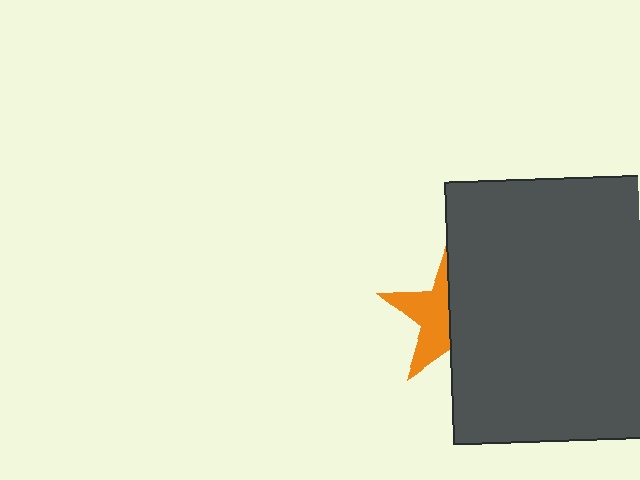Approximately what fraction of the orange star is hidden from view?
Roughly 54% of the orange star is hidden behind the dark gray rectangle.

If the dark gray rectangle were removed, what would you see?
You would see the complete orange star.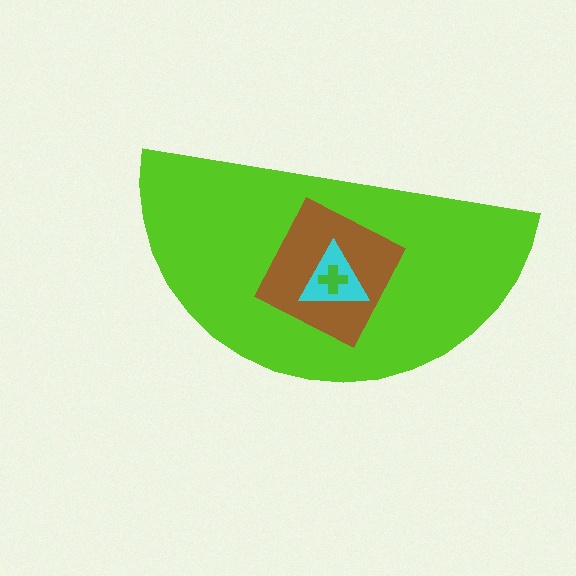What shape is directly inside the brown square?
The cyan triangle.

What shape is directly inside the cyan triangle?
The green cross.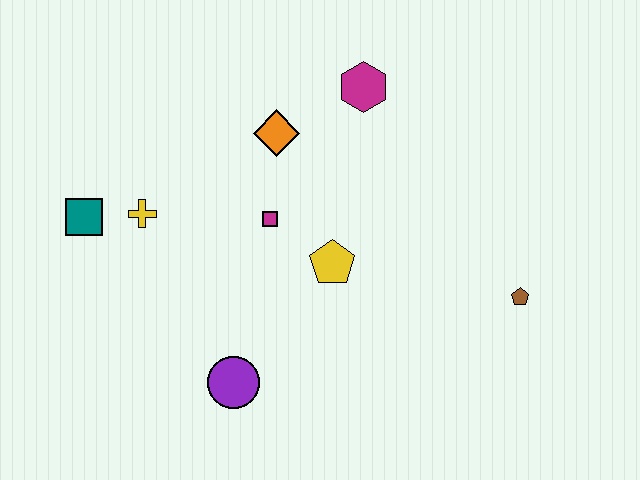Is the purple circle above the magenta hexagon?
No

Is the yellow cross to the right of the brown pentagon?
No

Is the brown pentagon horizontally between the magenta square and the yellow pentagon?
No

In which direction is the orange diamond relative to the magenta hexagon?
The orange diamond is to the left of the magenta hexagon.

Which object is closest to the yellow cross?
The teal square is closest to the yellow cross.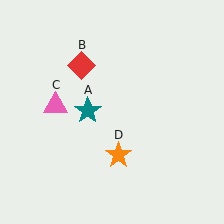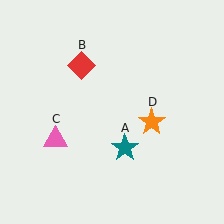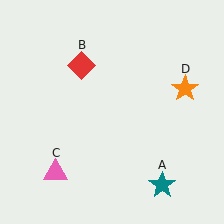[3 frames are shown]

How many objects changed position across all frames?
3 objects changed position: teal star (object A), pink triangle (object C), orange star (object D).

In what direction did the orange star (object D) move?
The orange star (object D) moved up and to the right.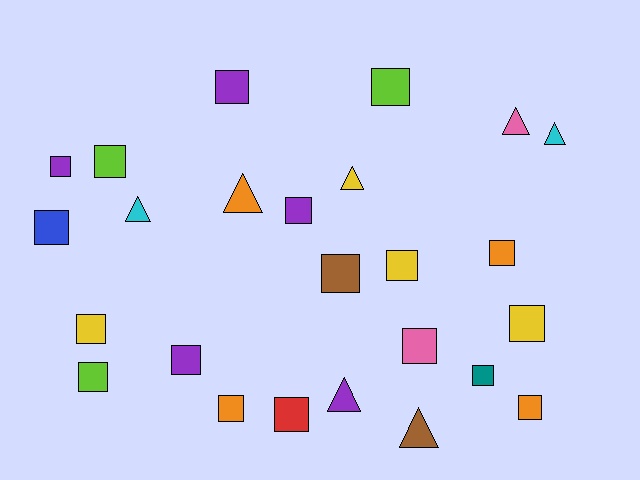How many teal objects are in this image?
There is 1 teal object.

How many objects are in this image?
There are 25 objects.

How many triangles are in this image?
There are 7 triangles.